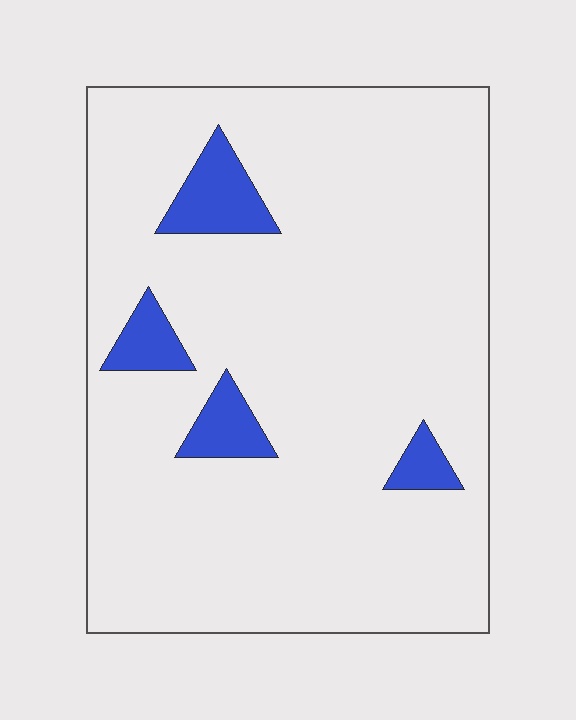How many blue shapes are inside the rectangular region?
4.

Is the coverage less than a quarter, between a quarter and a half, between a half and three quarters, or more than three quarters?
Less than a quarter.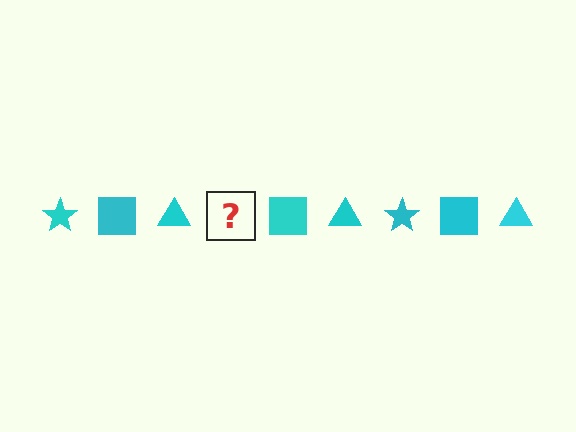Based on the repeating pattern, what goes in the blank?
The blank should be a cyan star.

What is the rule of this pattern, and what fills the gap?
The rule is that the pattern cycles through star, square, triangle shapes in cyan. The gap should be filled with a cyan star.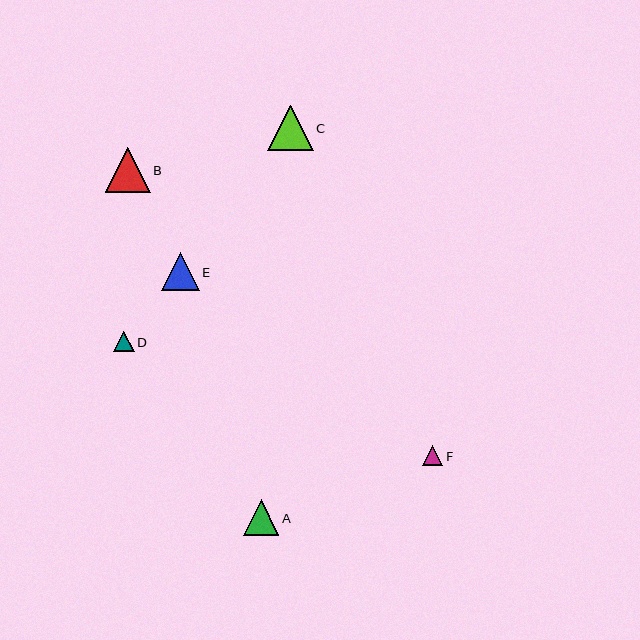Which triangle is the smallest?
Triangle F is the smallest with a size of approximately 21 pixels.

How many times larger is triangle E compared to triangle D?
Triangle E is approximately 1.8 times the size of triangle D.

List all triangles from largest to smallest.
From largest to smallest: C, B, E, A, D, F.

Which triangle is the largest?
Triangle C is the largest with a size of approximately 46 pixels.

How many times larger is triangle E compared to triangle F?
Triangle E is approximately 1.8 times the size of triangle F.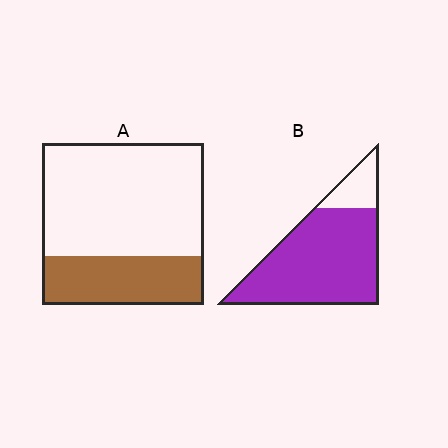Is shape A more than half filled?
No.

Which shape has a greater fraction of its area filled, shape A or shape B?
Shape B.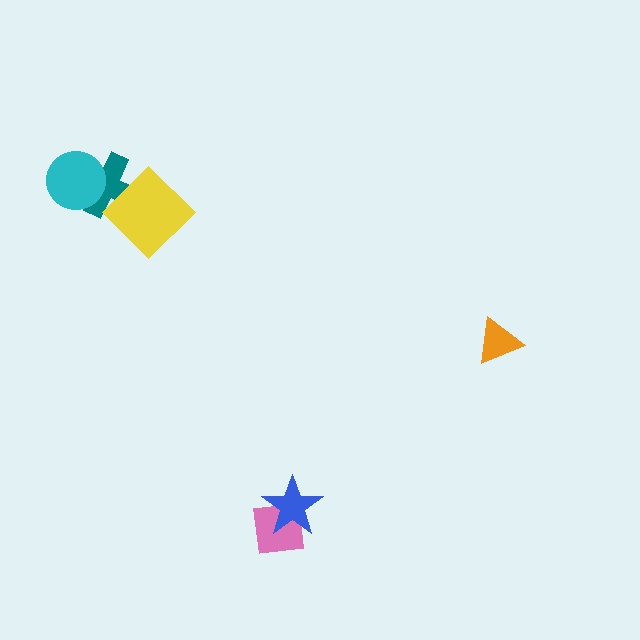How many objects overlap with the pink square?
1 object overlaps with the pink square.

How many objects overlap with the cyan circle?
1 object overlaps with the cyan circle.